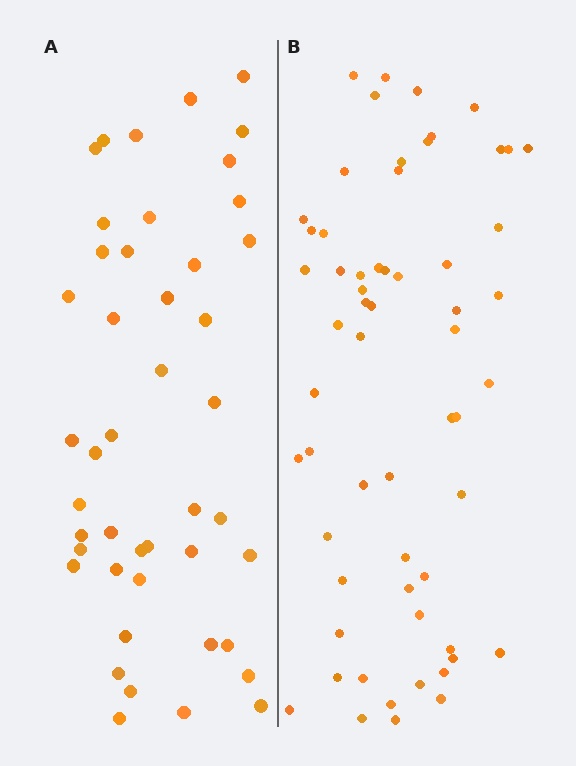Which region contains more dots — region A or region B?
Region B (the right region) has more dots.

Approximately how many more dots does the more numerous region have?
Region B has approximately 15 more dots than region A.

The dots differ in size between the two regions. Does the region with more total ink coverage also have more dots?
No. Region A has more total ink coverage because its dots are larger, but region B actually contains more individual dots. Total area can be misleading — the number of items is what matters here.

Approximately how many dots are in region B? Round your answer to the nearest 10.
About 60 dots.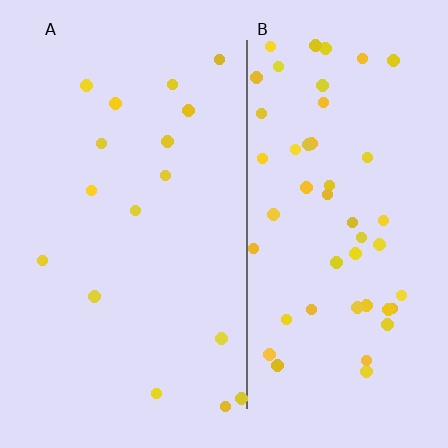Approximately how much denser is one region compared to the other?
Approximately 3.1× — region B over region A.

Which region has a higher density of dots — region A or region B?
B (the right).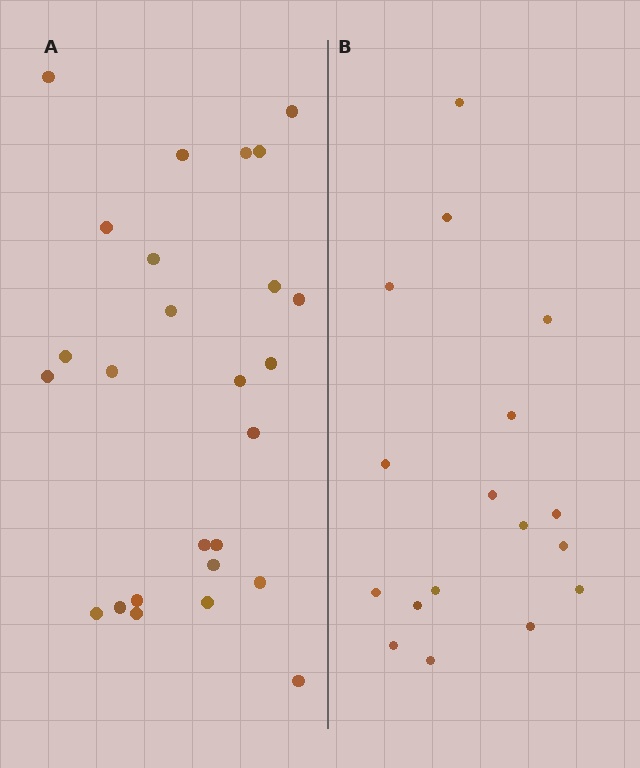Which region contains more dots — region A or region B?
Region A (the left region) has more dots.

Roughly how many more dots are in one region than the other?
Region A has roughly 8 or so more dots than region B.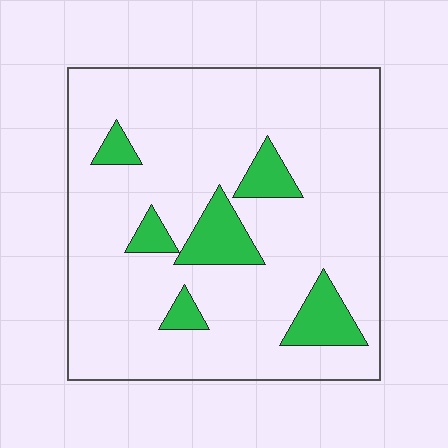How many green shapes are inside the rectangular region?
6.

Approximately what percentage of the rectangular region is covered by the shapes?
Approximately 15%.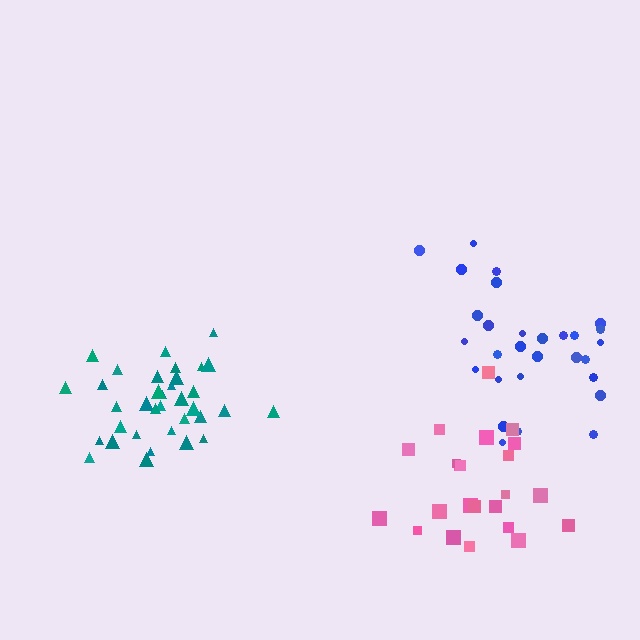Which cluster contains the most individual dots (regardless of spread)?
Teal (35).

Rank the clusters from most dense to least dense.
teal, pink, blue.